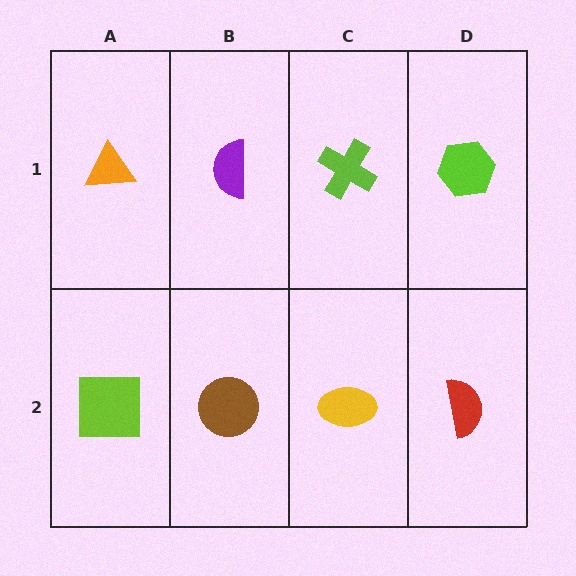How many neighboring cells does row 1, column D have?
2.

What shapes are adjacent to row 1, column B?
A brown circle (row 2, column B), an orange triangle (row 1, column A), a lime cross (row 1, column C).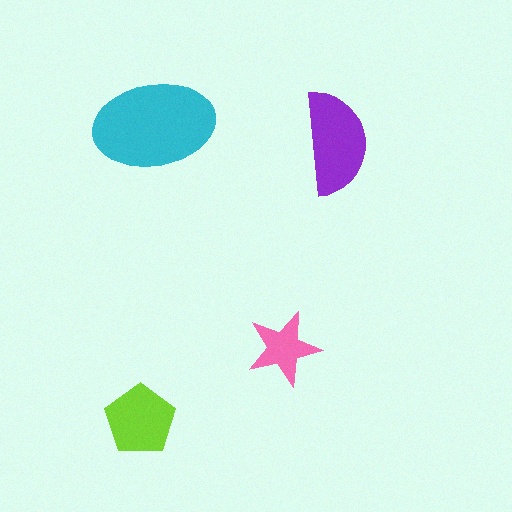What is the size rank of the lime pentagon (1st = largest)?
3rd.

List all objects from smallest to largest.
The pink star, the lime pentagon, the purple semicircle, the cyan ellipse.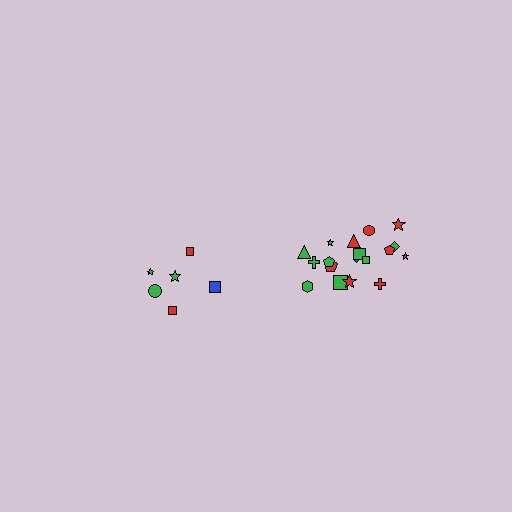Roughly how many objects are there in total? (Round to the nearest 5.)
Roughly 25 objects in total.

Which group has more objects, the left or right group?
The right group.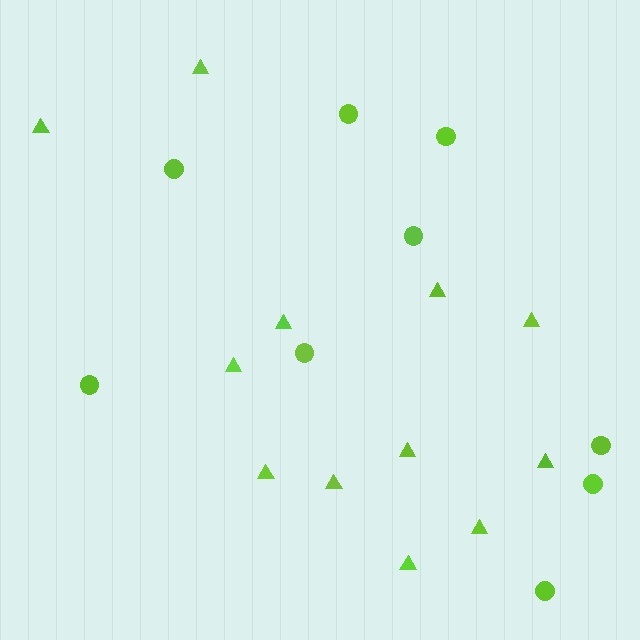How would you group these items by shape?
There are 2 groups: one group of triangles (12) and one group of circles (9).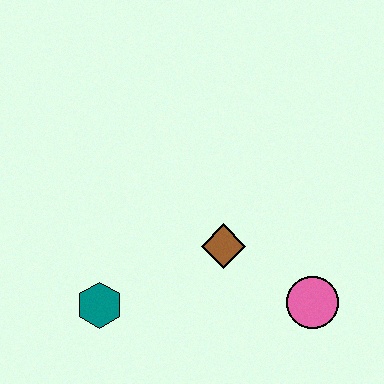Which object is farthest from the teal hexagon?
The pink circle is farthest from the teal hexagon.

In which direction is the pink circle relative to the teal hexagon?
The pink circle is to the right of the teal hexagon.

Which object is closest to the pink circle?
The brown diamond is closest to the pink circle.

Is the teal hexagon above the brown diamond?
No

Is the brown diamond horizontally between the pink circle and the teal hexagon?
Yes